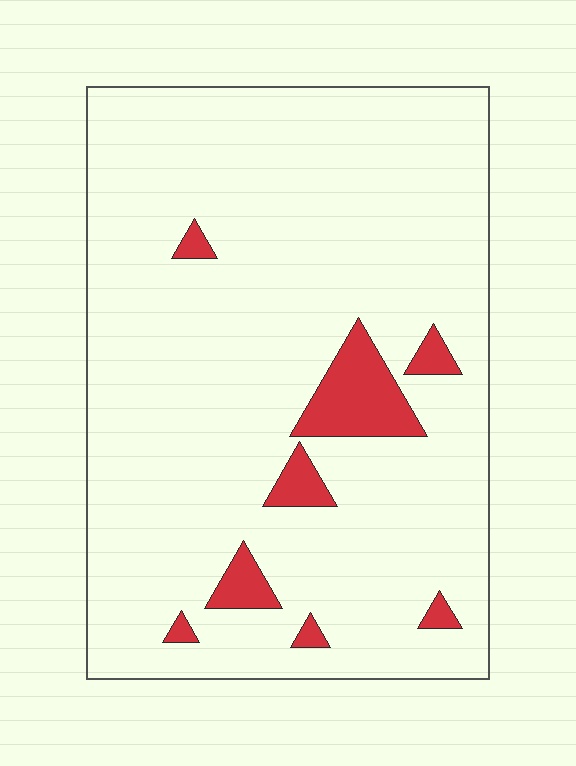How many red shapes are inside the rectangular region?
8.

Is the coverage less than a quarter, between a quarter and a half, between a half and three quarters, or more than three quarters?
Less than a quarter.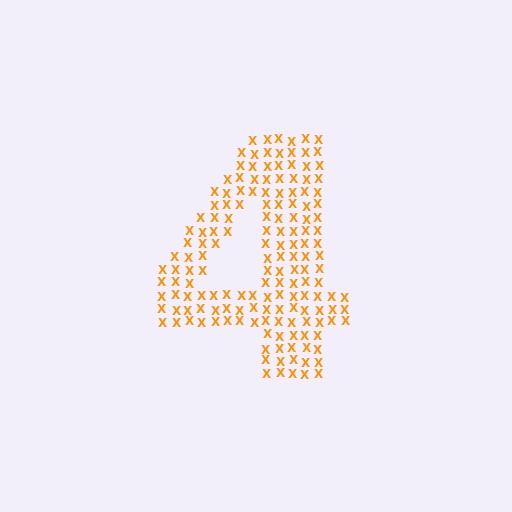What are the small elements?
The small elements are letter X's.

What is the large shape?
The large shape is the digit 4.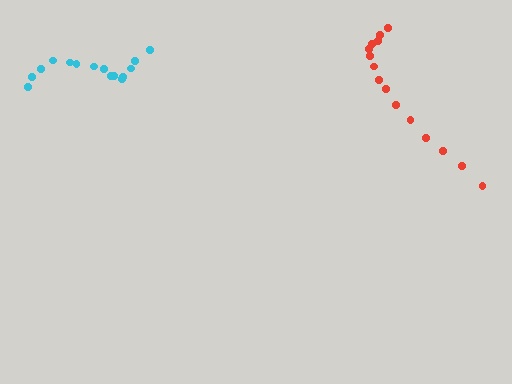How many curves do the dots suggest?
There are 2 distinct paths.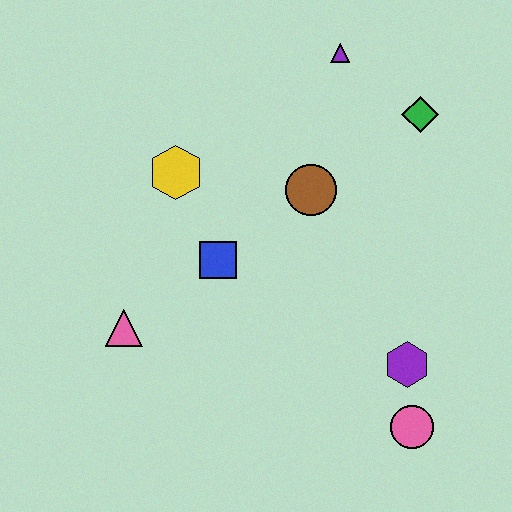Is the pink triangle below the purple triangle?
Yes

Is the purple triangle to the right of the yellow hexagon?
Yes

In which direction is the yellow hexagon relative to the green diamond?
The yellow hexagon is to the left of the green diamond.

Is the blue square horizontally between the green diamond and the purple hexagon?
No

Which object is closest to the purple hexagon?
The pink circle is closest to the purple hexagon.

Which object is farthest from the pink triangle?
The green diamond is farthest from the pink triangle.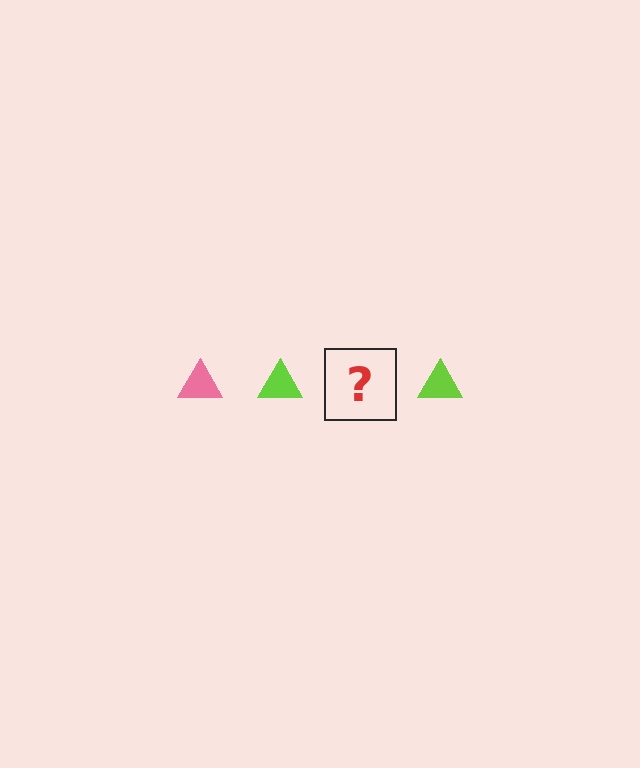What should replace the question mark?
The question mark should be replaced with a pink triangle.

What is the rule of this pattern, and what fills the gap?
The rule is that the pattern cycles through pink, lime triangles. The gap should be filled with a pink triangle.